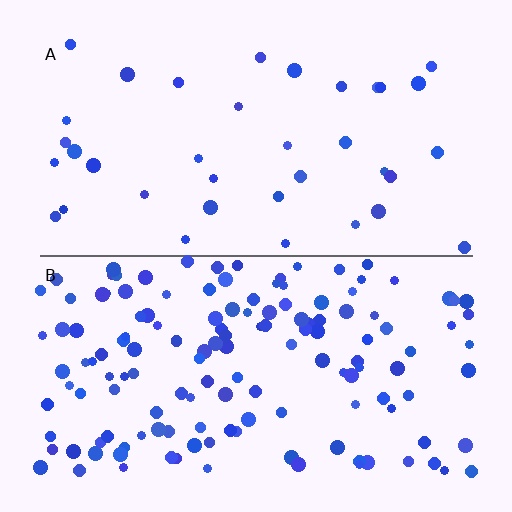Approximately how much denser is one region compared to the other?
Approximately 3.9× — region B over region A.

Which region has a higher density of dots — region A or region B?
B (the bottom).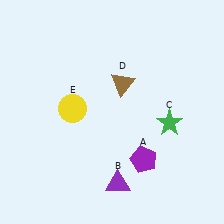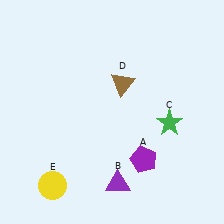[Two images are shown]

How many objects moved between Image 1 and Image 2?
1 object moved between the two images.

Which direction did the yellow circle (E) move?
The yellow circle (E) moved down.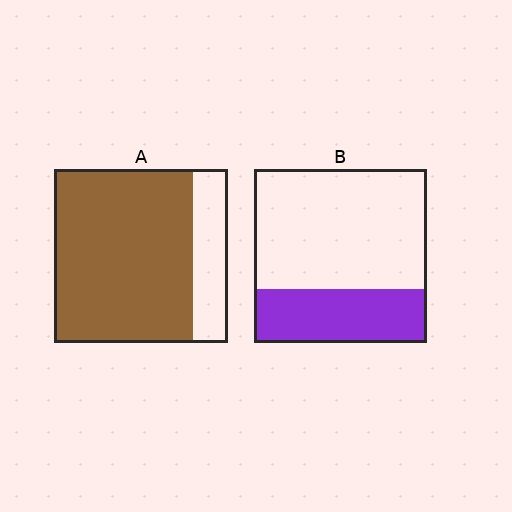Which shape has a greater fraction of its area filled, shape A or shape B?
Shape A.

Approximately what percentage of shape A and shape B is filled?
A is approximately 80% and B is approximately 30%.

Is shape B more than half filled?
No.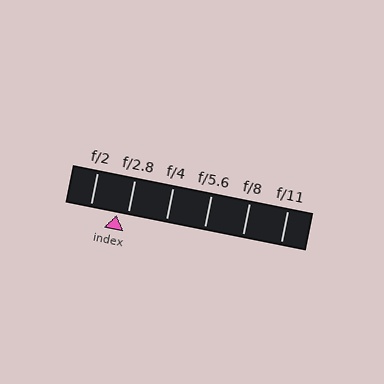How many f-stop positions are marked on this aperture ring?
There are 6 f-stop positions marked.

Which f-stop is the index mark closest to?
The index mark is closest to f/2.8.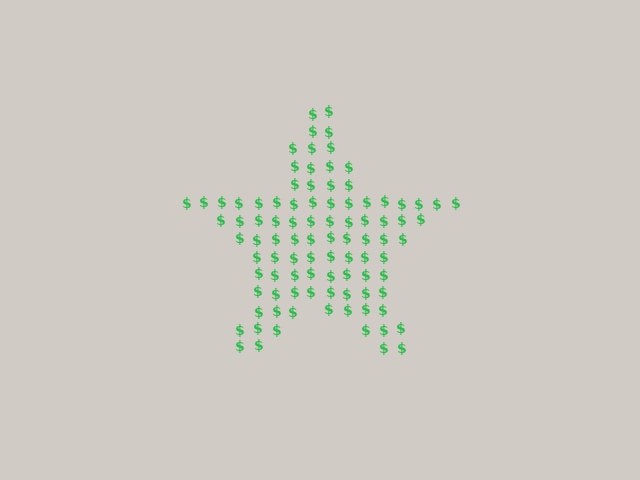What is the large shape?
The large shape is a star.